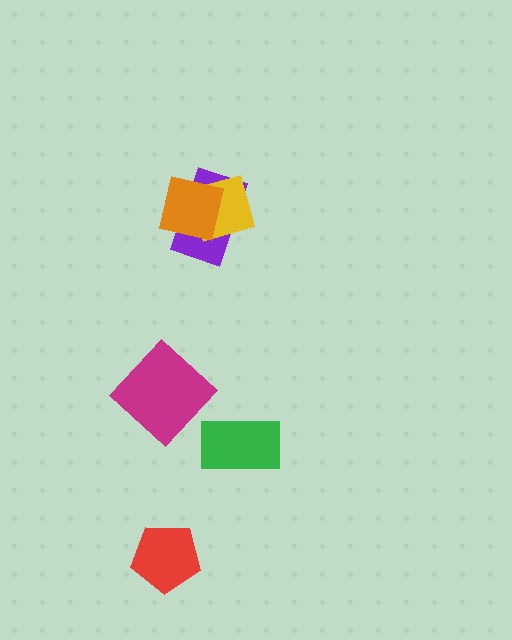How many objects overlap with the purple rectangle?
2 objects overlap with the purple rectangle.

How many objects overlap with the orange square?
2 objects overlap with the orange square.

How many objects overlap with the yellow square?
2 objects overlap with the yellow square.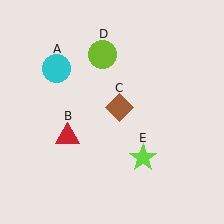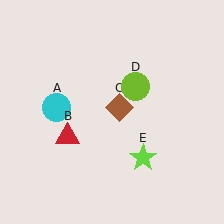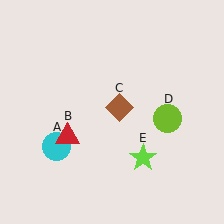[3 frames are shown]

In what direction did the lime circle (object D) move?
The lime circle (object D) moved down and to the right.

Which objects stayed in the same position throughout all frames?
Red triangle (object B) and brown diamond (object C) and lime star (object E) remained stationary.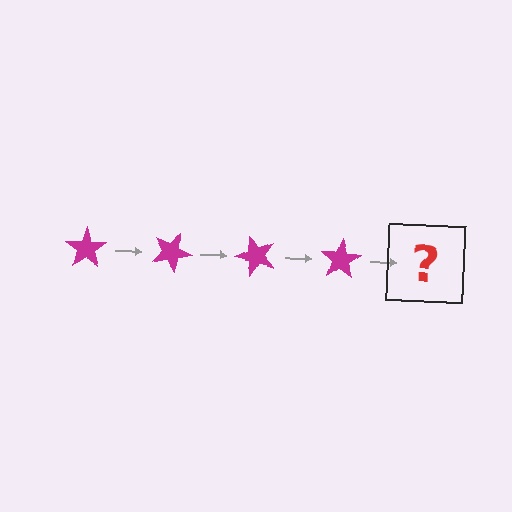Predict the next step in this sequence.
The next step is a magenta star rotated 100 degrees.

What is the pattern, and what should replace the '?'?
The pattern is that the star rotates 25 degrees each step. The '?' should be a magenta star rotated 100 degrees.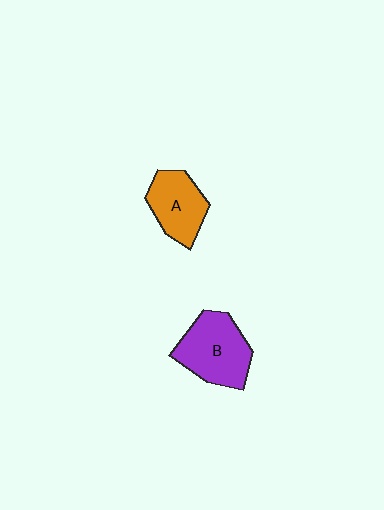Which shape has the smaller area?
Shape A (orange).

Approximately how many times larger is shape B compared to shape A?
Approximately 1.3 times.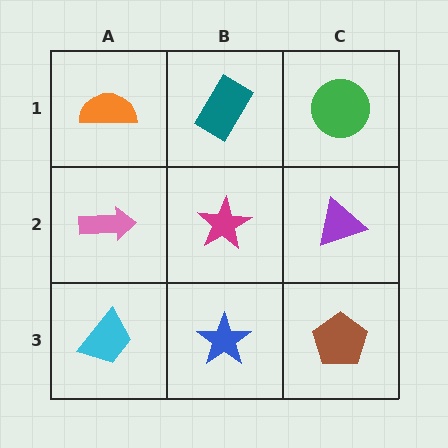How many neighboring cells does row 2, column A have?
3.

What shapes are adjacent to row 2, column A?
An orange semicircle (row 1, column A), a cyan trapezoid (row 3, column A), a magenta star (row 2, column B).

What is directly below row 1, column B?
A magenta star.